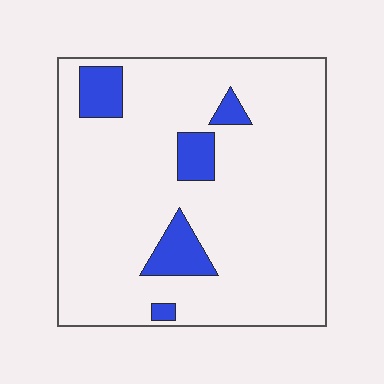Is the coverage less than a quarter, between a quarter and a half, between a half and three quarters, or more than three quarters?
Less than a quarter.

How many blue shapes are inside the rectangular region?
5.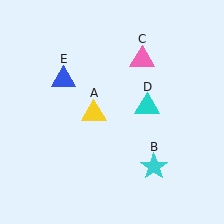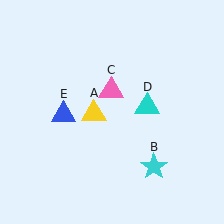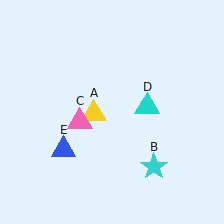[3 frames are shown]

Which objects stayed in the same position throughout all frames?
Yellow triangle (object A) and cyan star (object B) and cyan triangle (object D) remained stationary.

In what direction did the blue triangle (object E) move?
The blue triangle (object E) moved down.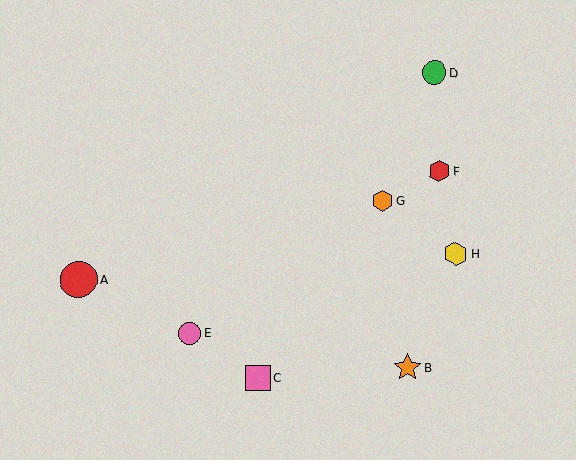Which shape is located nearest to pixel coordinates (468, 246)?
The yellow hexagon (labeled H) at (456, 254) is nearest to that location.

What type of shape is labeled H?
Shape H is a yellow hexagon.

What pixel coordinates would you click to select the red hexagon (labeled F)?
Click at (439, 171) to select the red hexagon F.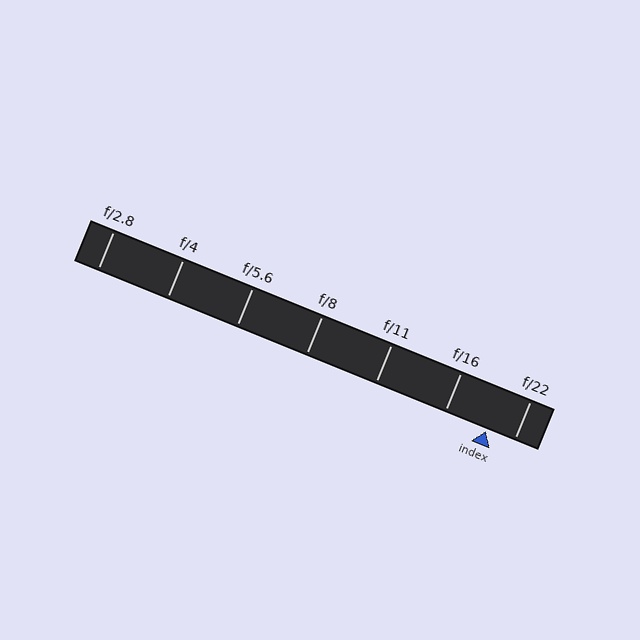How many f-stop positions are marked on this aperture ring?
There are 7 f-stop positions marked.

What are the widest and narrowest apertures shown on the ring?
The widest aperture shown is f/2.8 and the narrowest is f/22.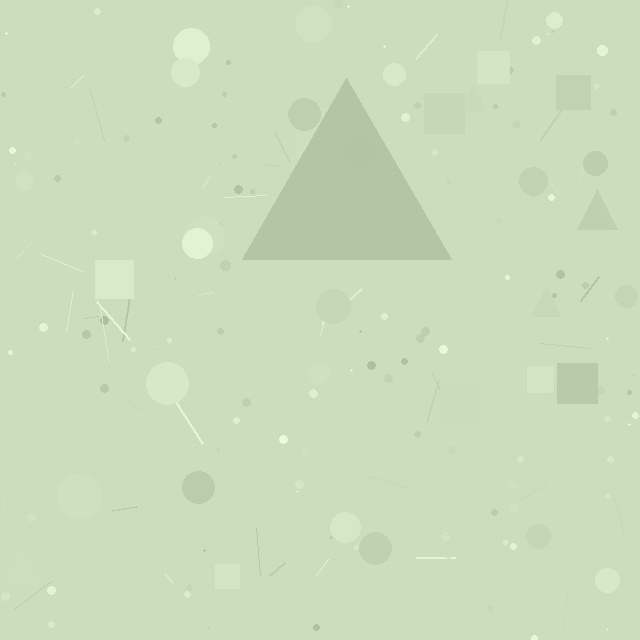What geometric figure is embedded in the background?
A triangle is embedded in the background.